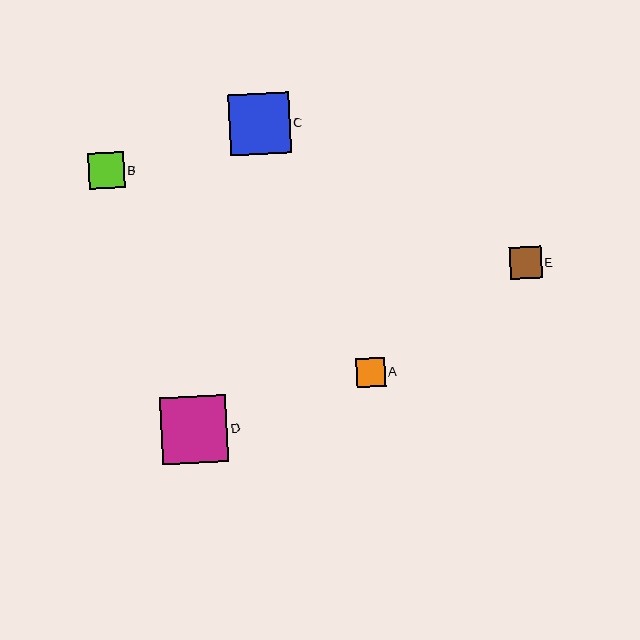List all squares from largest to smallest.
From largest to smallest: D, C, B, E, A.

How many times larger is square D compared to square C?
Square D is approximately 1.1 times the size of square C.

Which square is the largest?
Square D is the largest with a size of approximately 67 pixels.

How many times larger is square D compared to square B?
Square D is approximately 1.9 times the size of square B.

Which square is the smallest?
Square A is the smallest with a size of approximately 29 pixels.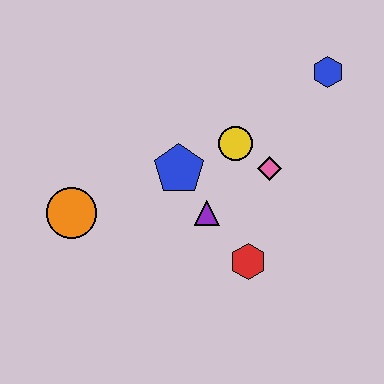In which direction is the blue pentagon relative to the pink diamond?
The blue pentagon is to the left of the pink diamond.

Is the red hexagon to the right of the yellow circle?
Yes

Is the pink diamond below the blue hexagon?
Yes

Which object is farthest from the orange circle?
The blue hexagon is farthest from the orange circle.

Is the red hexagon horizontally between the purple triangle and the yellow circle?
No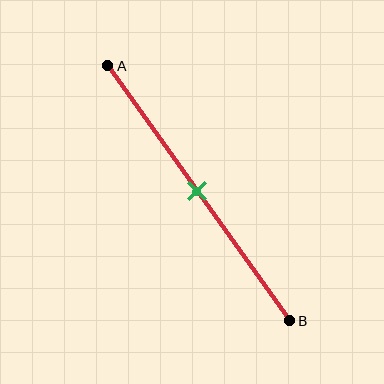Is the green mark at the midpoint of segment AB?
Yes, the mark is approximately at the midpoint.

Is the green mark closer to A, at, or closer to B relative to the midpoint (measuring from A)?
The green mark is approximately at the midpoint of segment AB.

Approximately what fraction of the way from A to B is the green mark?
The green mark is approximately 50% of the way from A to B.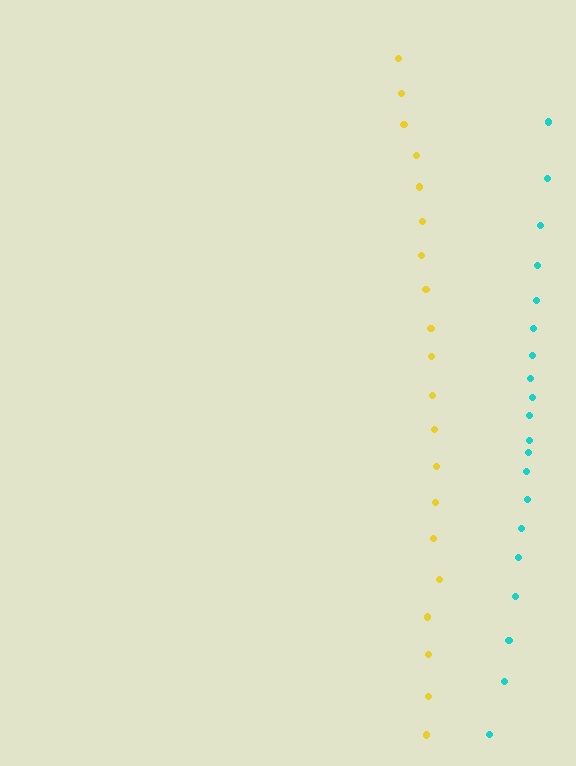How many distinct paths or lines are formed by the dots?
There are 2 distinct paths.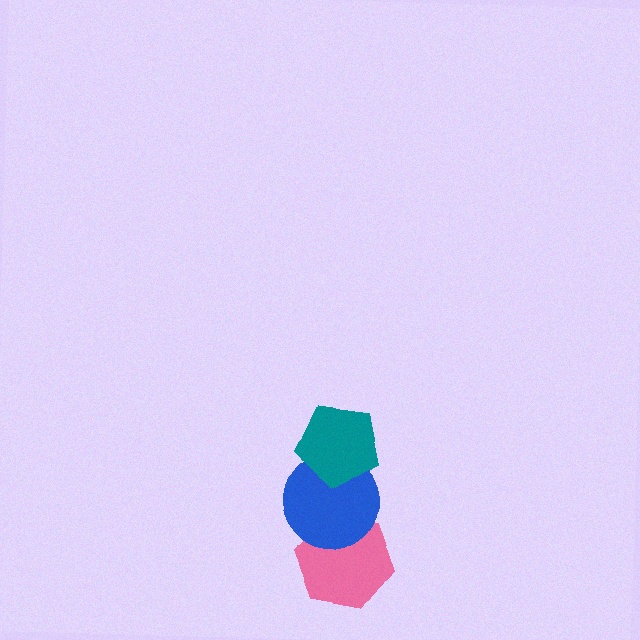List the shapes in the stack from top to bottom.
From top to bottom: the teal pentagon, the blue circle, the pink hexagon.